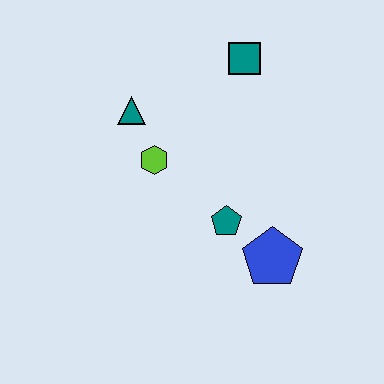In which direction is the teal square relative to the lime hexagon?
The teal square is above the lime hexagon.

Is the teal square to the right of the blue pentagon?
No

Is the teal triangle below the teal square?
Yes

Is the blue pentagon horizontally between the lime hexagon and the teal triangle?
No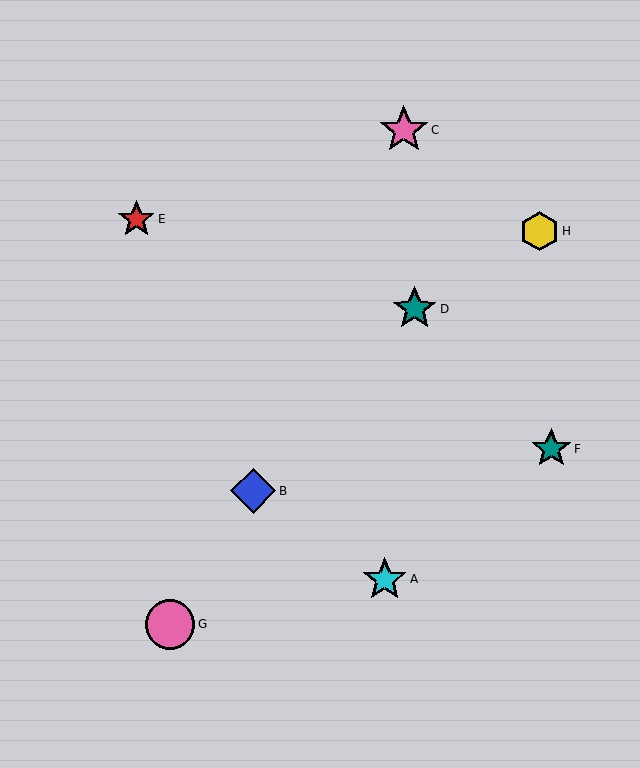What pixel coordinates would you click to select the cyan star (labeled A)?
Click at (385, 579) to select the cyan star A.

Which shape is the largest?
The pink circle (labeled G) is the largest.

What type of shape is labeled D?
Shape D is a teal star.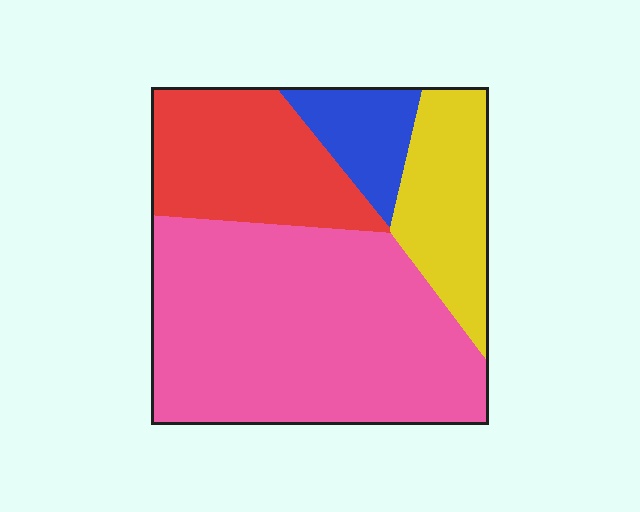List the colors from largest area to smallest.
From largest to smallest: pink, red, yellow, blue.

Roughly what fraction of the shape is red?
Red takes up about one fifth (1/5) of the shape.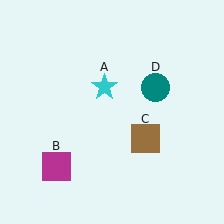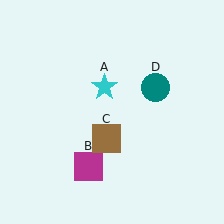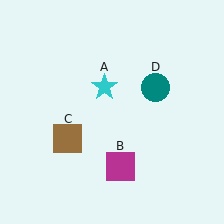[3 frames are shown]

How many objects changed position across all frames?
2 objects changed position: magenta square (object B), brown square (object C).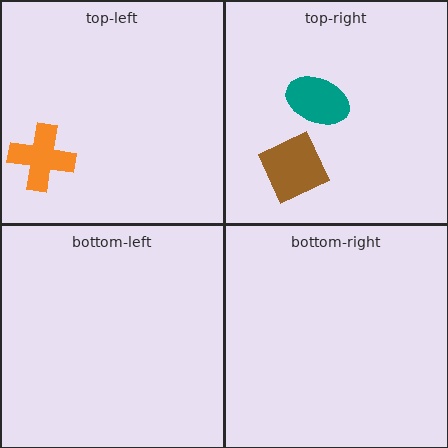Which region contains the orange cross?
The top-left region.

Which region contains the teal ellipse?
The top-right region.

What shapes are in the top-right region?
The brown diamond, the teal ellipse.